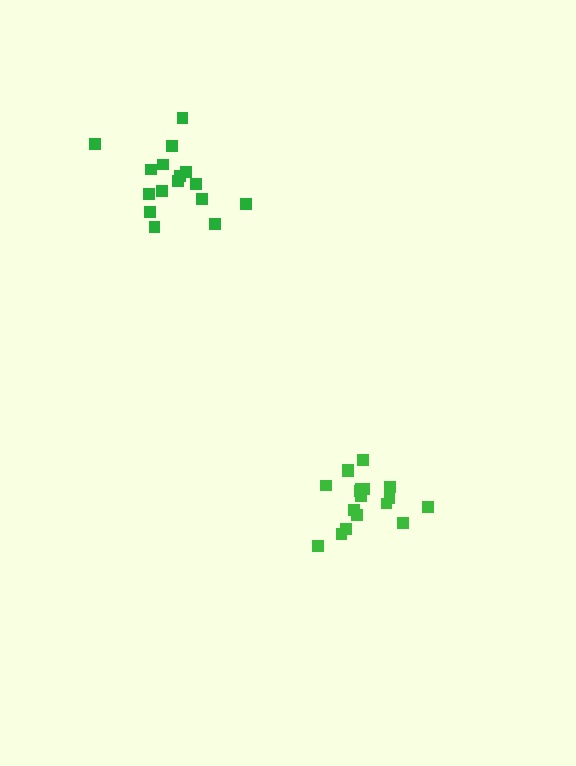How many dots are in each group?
Group 1: 16 dots, Group 2: 18 dots (34 total).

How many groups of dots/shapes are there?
There are 2 groups.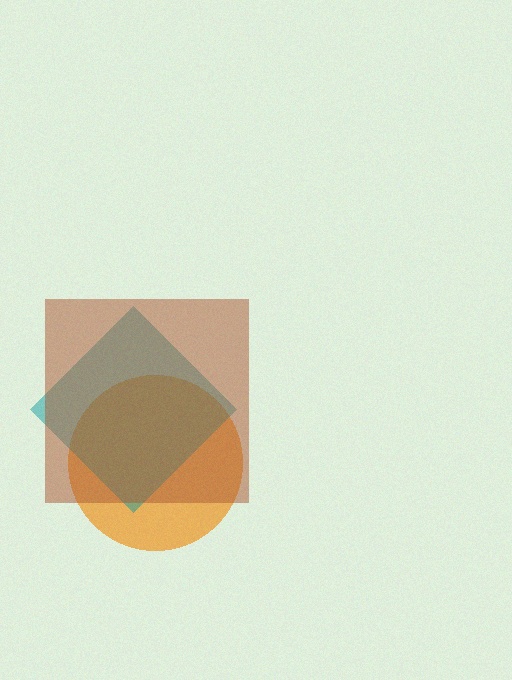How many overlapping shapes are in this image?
There are 3 overlapping shapes in the image.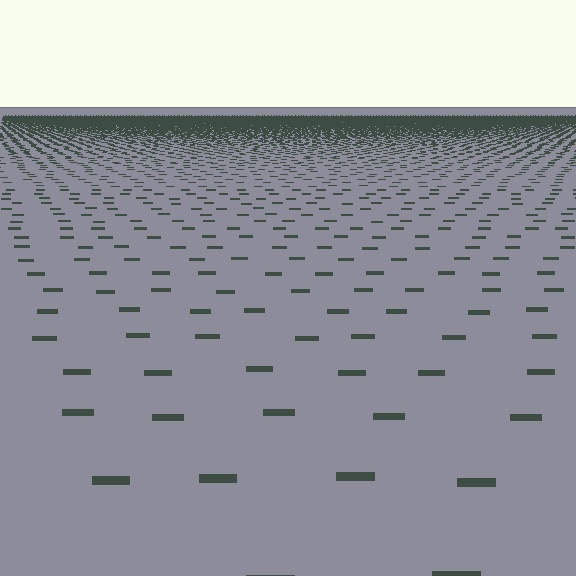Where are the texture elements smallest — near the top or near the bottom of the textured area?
Near the top.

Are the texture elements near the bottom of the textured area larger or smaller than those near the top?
Larger. Near the bottom, elements are closer to the viewer and appear at a bigger on-screen size.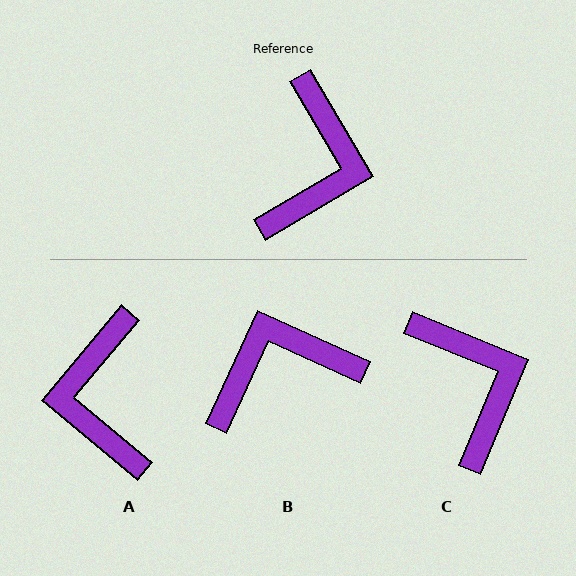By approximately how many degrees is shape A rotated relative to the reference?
Approximately 160 degrees clockwise.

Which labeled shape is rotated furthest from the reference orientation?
A, about 160 degrees away.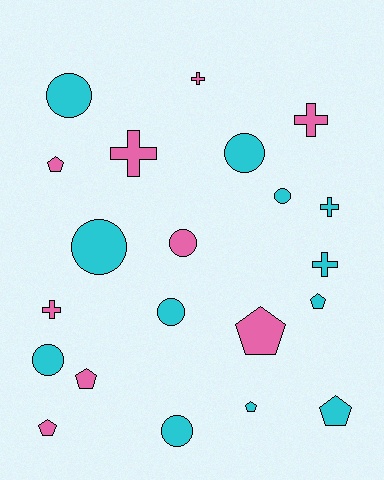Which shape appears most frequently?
Circle, with 8 objects.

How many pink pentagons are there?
There are 4 pink pentagons.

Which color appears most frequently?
Cyan, with 12 objects.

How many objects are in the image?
There are 21 objects.